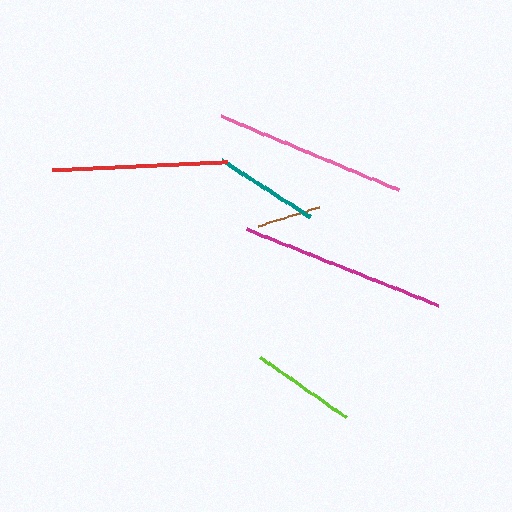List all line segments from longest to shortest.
From longest to shortest: magenta, pink, red, teal, lime, brown.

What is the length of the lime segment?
The lime segment is approximately 105 pixels long.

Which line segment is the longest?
The magenta line is the longest at approximately 206 pixels.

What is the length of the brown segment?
The brown segment is approximately 64 pixels long.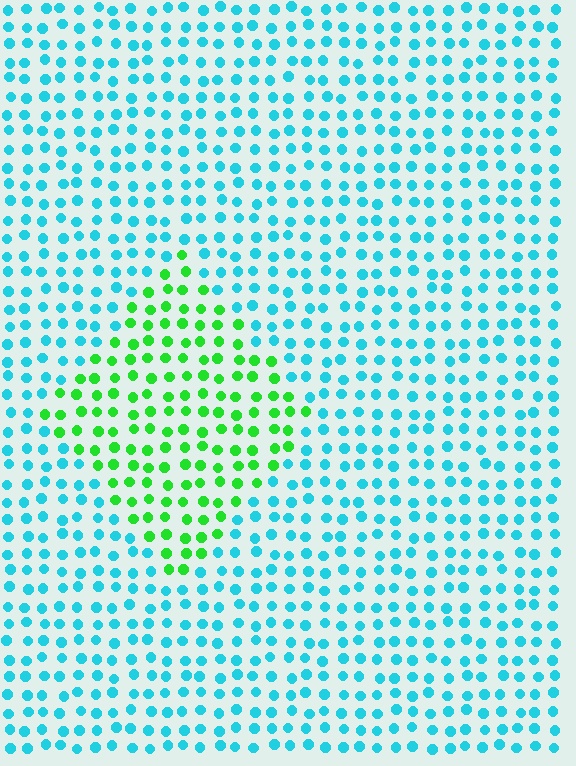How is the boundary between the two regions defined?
The boundary is defined purely by a slight shift in hue (about 62 degrees). Spacing, size, and orientation are identical on both sides.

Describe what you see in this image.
The image is filled with small cyan elements in a uniform arrangement. A diamond-shaped region is visible where the elements are tinted to a slightly different hue, forming a subtle color boundary.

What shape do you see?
I see a diamond.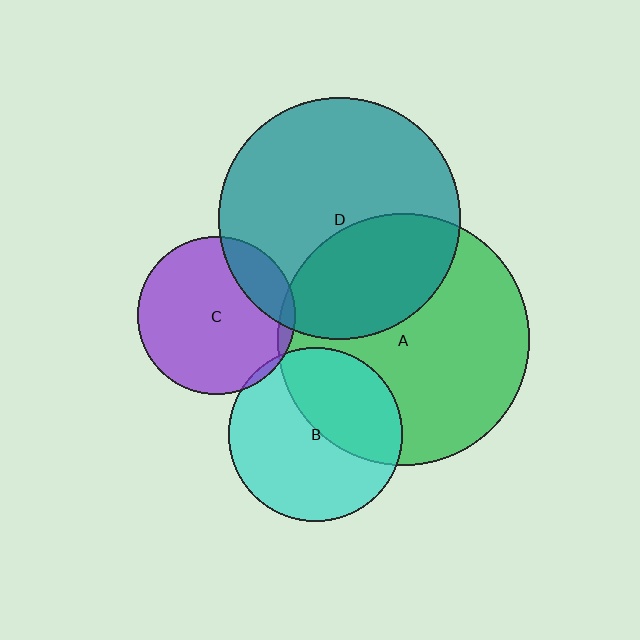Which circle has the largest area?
Circle A (green).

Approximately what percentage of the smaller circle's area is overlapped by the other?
Approximately 20%.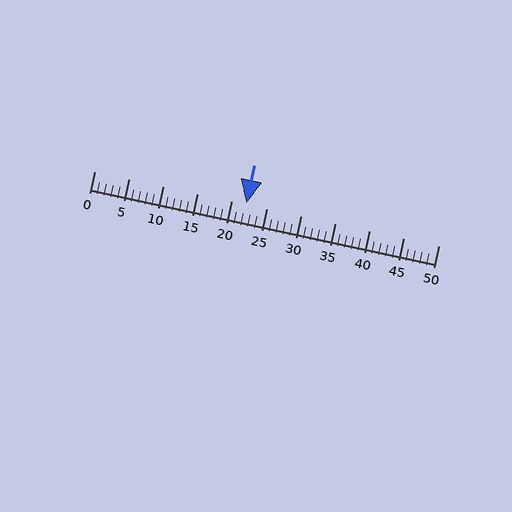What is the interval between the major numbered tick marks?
The major tick marks are spaced 5 units apart.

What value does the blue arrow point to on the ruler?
The blue arrow points to approximately 22.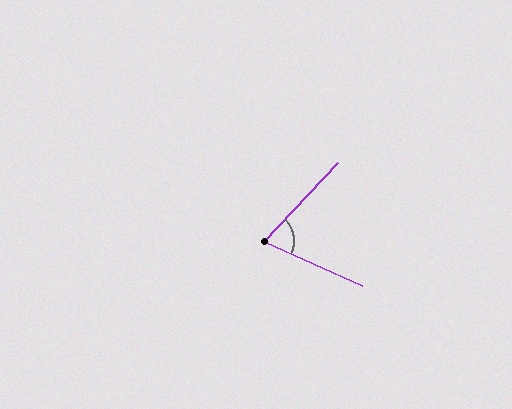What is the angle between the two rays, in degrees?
Approximately 71 degrees.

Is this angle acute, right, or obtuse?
It is acute.